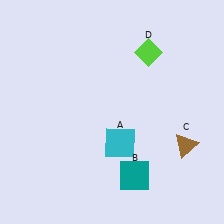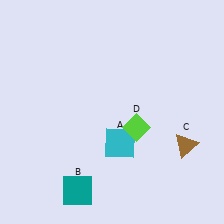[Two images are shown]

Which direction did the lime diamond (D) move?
The lime diamond (D) moved down.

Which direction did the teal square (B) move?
The teal square (B) moved left.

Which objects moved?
The objects that moved are: the teal square (B), the lime diamond (D).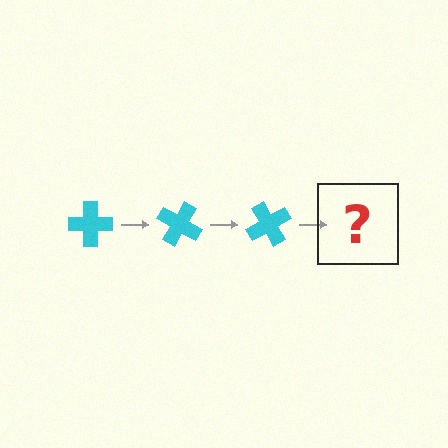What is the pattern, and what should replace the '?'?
The pattern is that the cross rotates 30 degrees each step. The '?' should be a cyan cross rotated 90 degrees.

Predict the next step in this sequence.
The next step is a cyan cross rotated 90 degrees.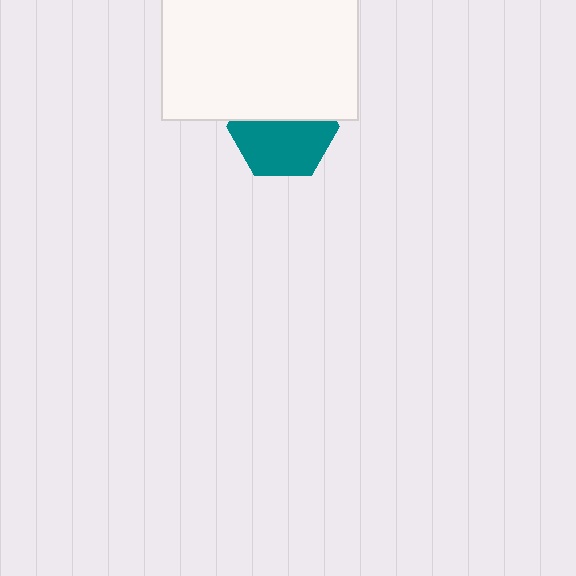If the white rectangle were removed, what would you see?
You would see the complete teal hexagon.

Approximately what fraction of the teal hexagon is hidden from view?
Roughly 43% of the teal hexagon is hidden behind the white rectangle.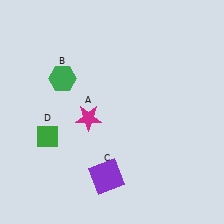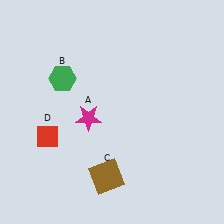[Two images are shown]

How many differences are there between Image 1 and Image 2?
There are 2 differences between the two images.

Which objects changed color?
C changed from purple to brown. D changed from green to red.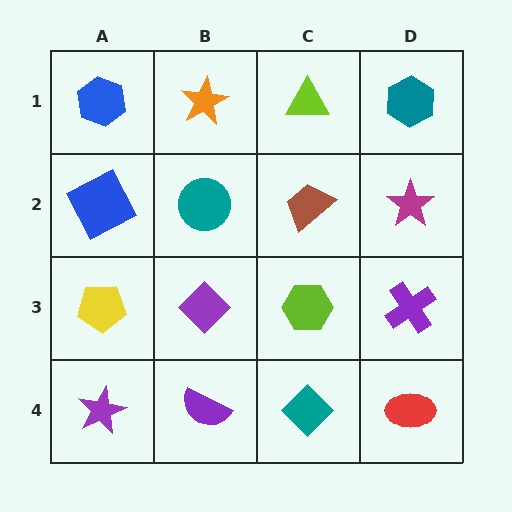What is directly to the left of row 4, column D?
A teal diamond.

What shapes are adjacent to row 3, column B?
A teal circle (row 2, column B), a purple semicircle (row 4, column B), a yellow pentagon (row 3, column A), a lime hexagon (row 3, column C).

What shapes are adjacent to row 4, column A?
A yellow pentagon (row 3, column A), a purple semicircle (row 4, column B).